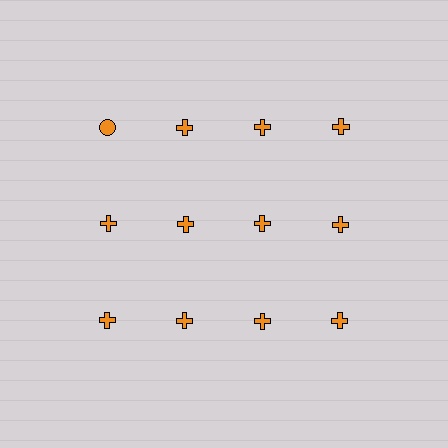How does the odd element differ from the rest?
It has a different shape: circle instead of cross.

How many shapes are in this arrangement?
There are 12 shapes arranged in a grid pattern.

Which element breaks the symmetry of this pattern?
The orange circle in the top row, leftmost column breaks the symmetry. All other shapes are orange crosses.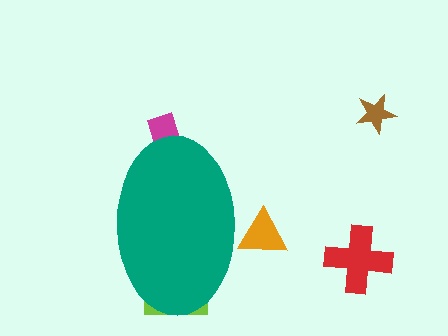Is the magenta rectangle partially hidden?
Yes, the magenta rectangle is partially hidden behind the teal ellipse.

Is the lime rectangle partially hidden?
Yes, the lime rectangle is partially hidden behind the teal ellipse.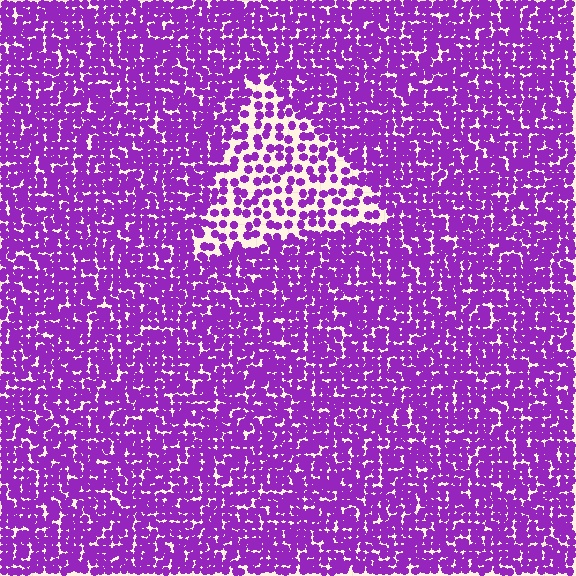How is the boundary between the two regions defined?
The boundary is defined by a change in element density (approximately 2.2x ratio). All elements are the same color, size, and shape.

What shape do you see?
I see a triangle.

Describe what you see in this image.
The image contains small purple elements arranged at two different densities. A triangle-shaped region is visible where the elements are less densely packed than the surrounding area.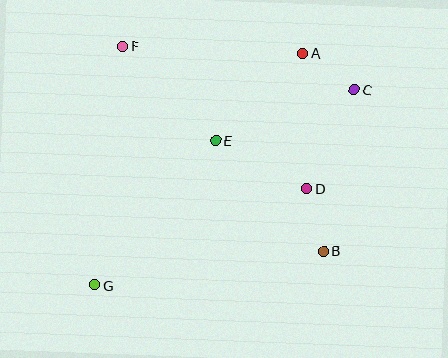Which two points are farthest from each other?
Points C and G are farthest from each other.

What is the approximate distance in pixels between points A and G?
The distance between A and G is approximately 312 pixels.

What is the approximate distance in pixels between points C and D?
The distance between C and D is approximately 110 pixels.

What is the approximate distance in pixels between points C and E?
The distance between C and E is approximately 148 pixels.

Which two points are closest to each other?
Points A and C are closest to each other.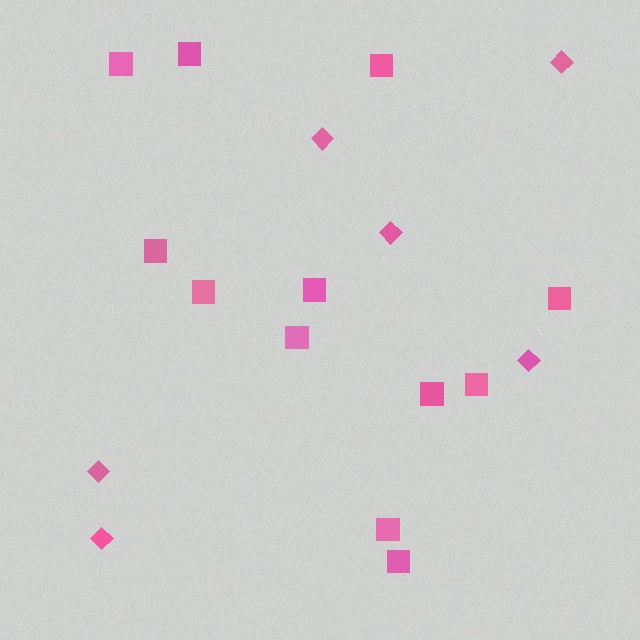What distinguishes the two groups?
There are 2 groups: one group of diamonds (6) and one group of squares (12).